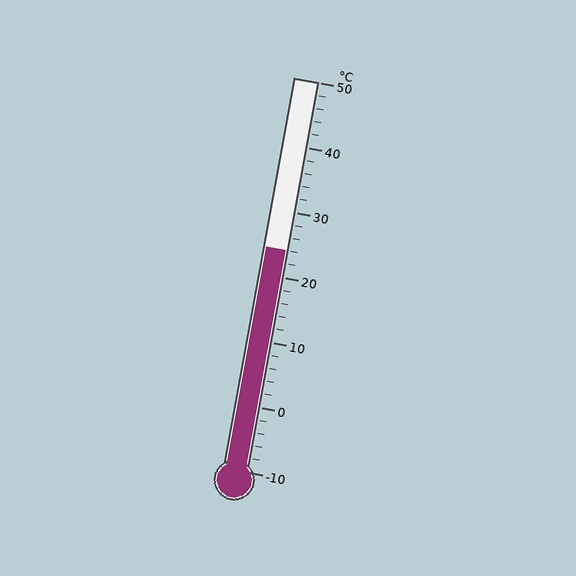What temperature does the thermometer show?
The thermometer shows approximately 24°C.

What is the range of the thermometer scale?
The thermometer scale ranges from -10°C to 50°C.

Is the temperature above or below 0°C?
The temperature is above 0°C.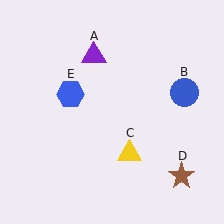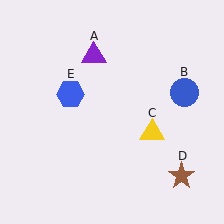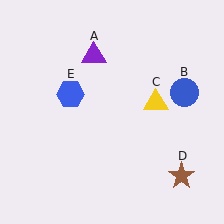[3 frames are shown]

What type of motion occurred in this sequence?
The yellow triangle (object C) rotated counterclockwise around the center of the scene.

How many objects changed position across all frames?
1 object changed position: yellow triangle (object C).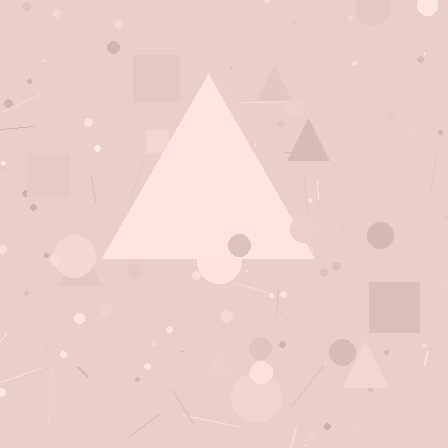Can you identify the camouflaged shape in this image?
The camouflaged shape is a triangle.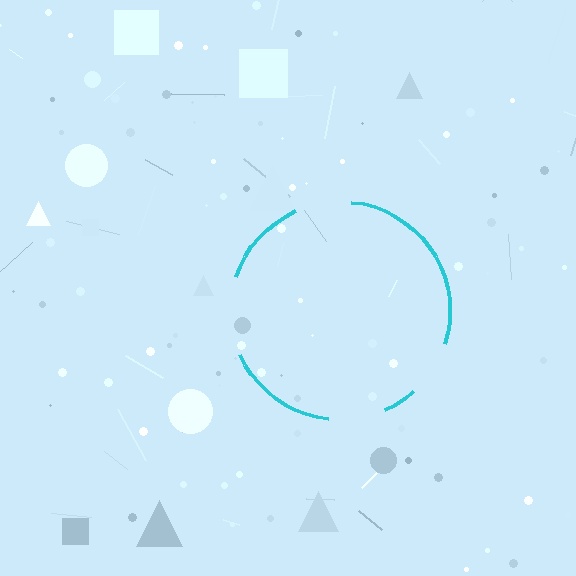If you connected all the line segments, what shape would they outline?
They would outline a circle.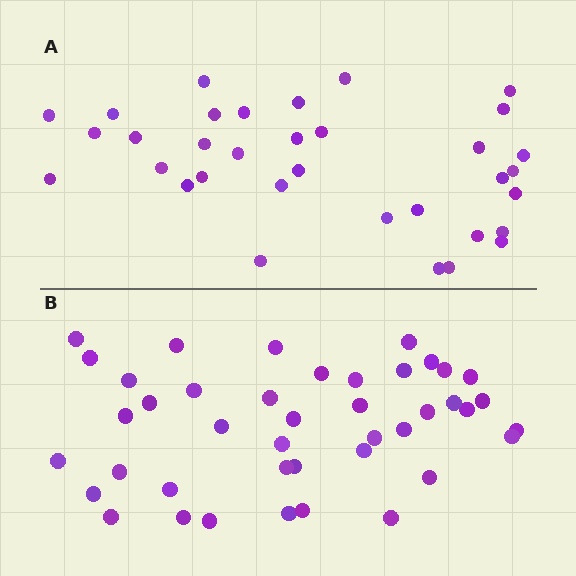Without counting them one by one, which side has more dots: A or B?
Region B (the bottom region) has more dots.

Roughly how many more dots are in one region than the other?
Region B has roughly 8 or so more dots than region A.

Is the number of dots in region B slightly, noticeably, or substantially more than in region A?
Region B has only slightly more — the two regions are fairly close. The ratio is roughly 1.2 to 1.